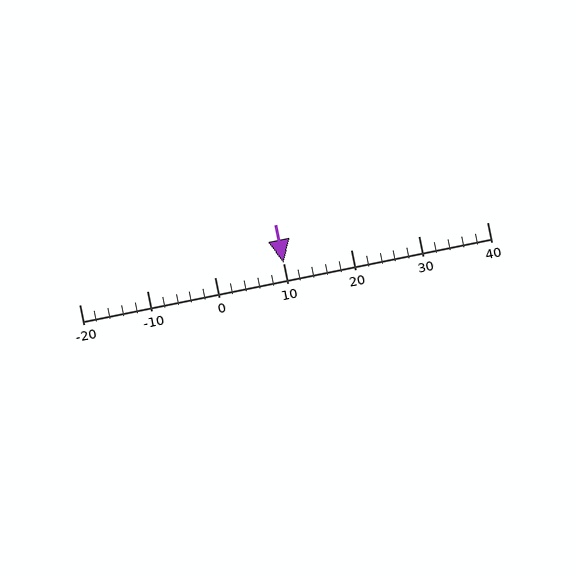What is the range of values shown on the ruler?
The ruler shows values from -20 to 40.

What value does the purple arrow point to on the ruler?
The purple arrow points to approximately 10.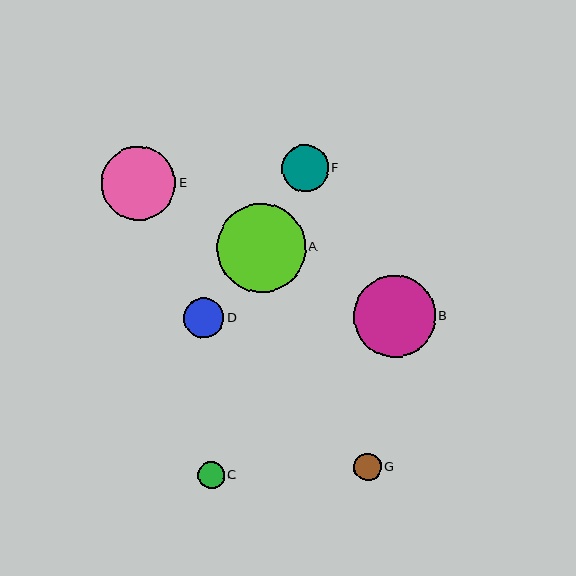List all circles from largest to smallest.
From largest to smallest: A, B, E, F, D, G, C.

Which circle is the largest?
Circle A is the largest with a size of approximately 89 pixels.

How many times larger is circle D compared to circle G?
Circle D is approximately 1.5 times the size of circle G.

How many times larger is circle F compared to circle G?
Circle F is approximately 1.7 times the size of circle G.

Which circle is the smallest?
Circle C is the smallest with a size of approximately 27 pixels.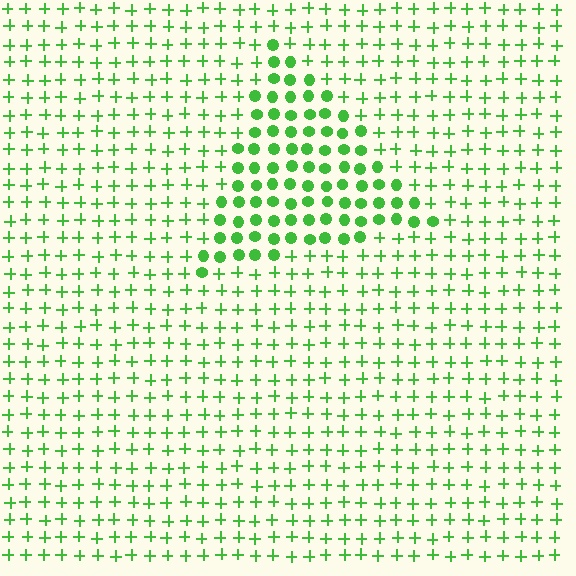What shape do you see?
I see a triangle.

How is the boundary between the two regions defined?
The boundary is defined by a change in element shape: circles inside vs. plus signs outside. All elements share the same color and spacing.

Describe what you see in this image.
The image is filled with small green elements arranged in a uniform grid. A triangle-shaped region contains circles, while the surrounding area contains plus signs. The boundary is defined purely by the change in element shape.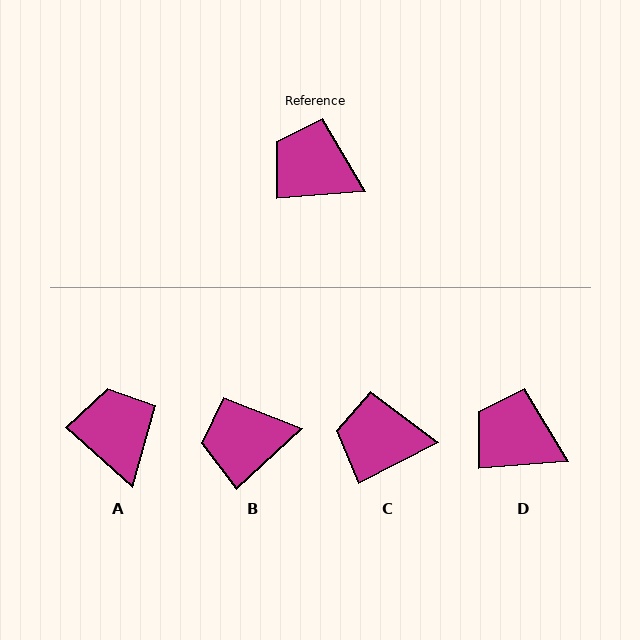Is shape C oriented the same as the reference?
No, it is off by about 23 degrees.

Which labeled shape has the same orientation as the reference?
D.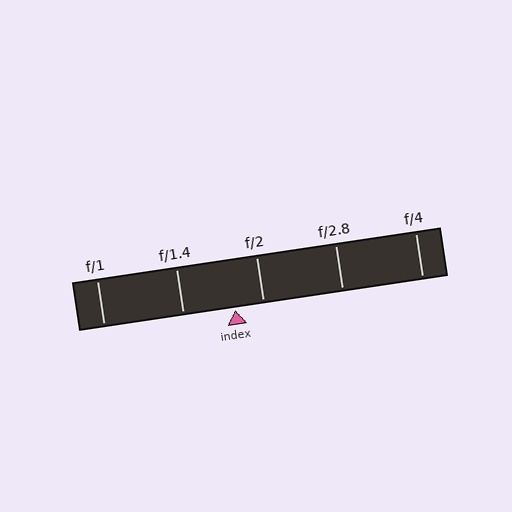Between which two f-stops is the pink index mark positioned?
The index mark is between f/1.4 and f/2.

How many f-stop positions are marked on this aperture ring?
There are 5 f-stop positions marked.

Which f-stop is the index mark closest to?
The index mark is closest to f/2.